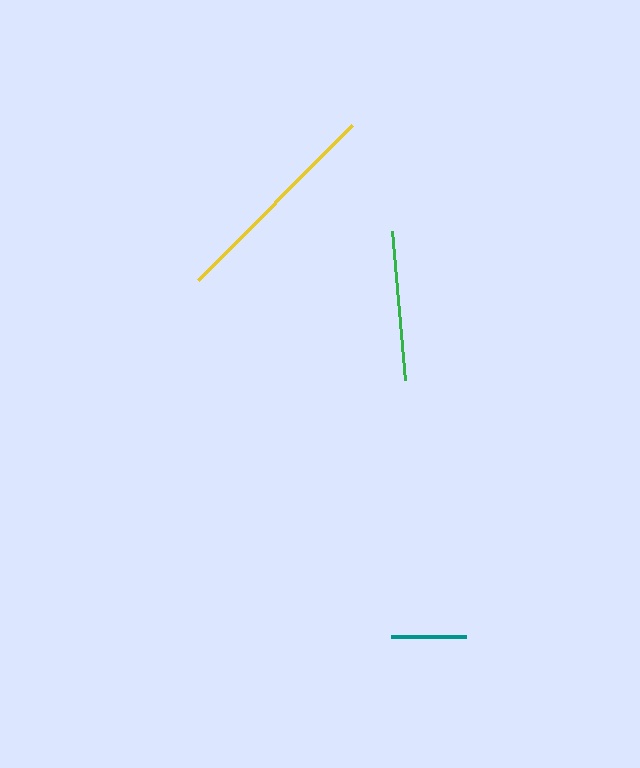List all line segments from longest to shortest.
From longest to shortest: yellow, green, teal.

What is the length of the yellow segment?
The yellow segment is approximately 219 pixels long.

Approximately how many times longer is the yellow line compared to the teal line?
The yellow line is approximately 2.9 times the length of the teal line.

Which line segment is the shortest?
The teal line is the shortest at approximately 75 pixels.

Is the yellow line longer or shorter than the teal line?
The yellow line is longer than the teal line.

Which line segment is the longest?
The yellow line is the longest at approximately 219 pixels.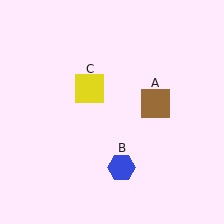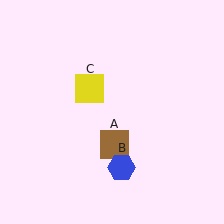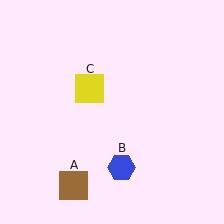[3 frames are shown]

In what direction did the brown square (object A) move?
The brown square (object A) moved down and to the left.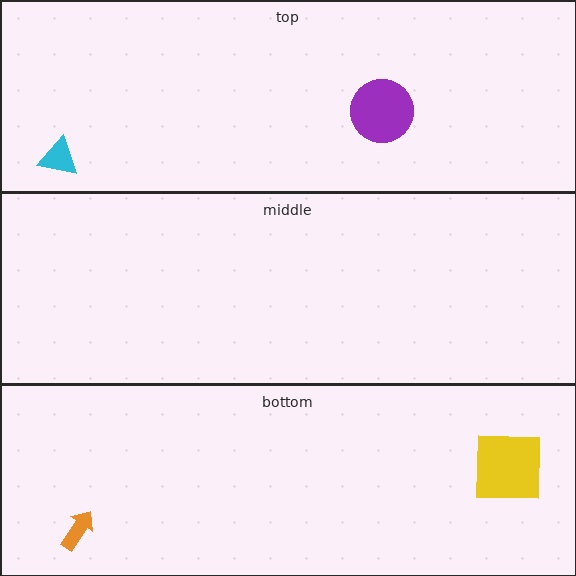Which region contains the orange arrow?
The bottom region.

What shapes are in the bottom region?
The yellow square, the orange arrow.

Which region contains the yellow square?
The bottom region.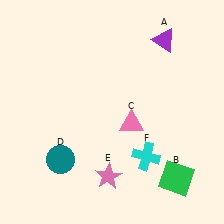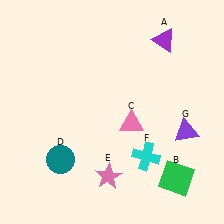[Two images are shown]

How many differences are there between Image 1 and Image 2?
There is 1 difference between the two images.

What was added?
A purple triangle (G) was added in Image 2.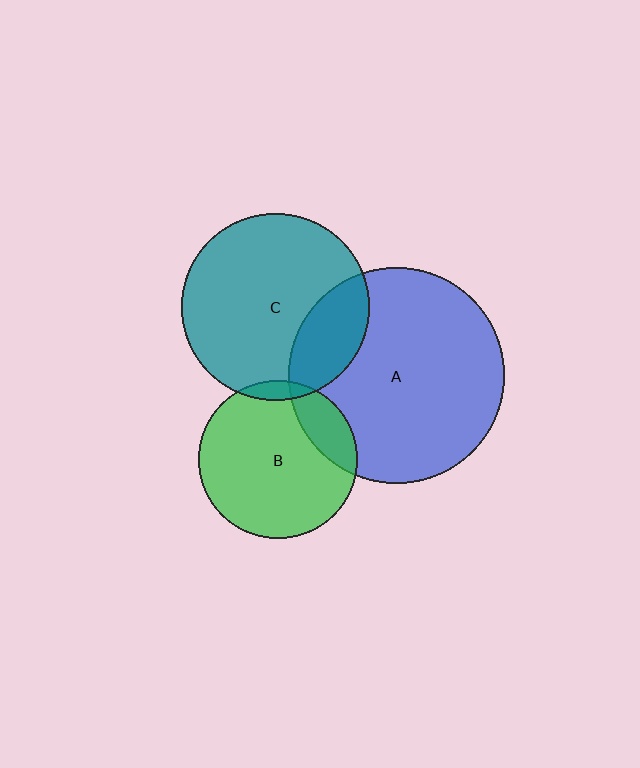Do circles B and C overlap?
Yes.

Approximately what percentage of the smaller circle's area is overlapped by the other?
Approximately 5%.